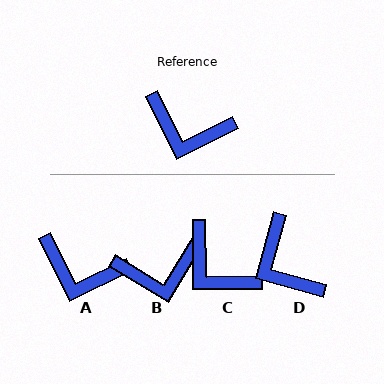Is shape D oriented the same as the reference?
No, it is off by about 42 degrees.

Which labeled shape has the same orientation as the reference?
A.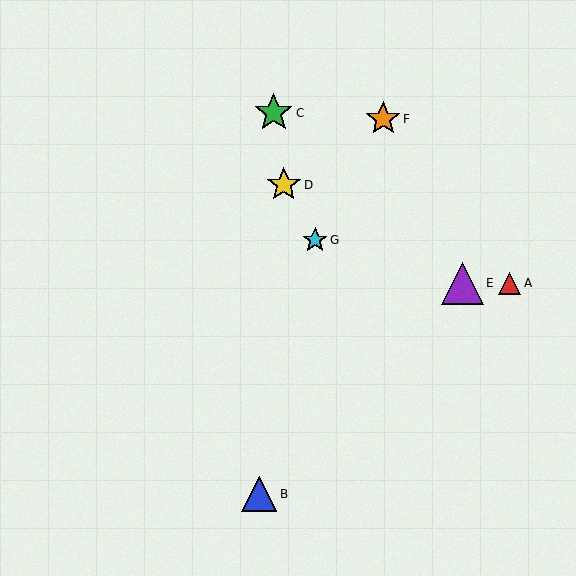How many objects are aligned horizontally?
2 objects (A, E) are aligned horizontally.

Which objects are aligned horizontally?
Objects A, E are aligned horizontally.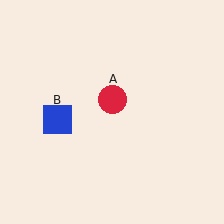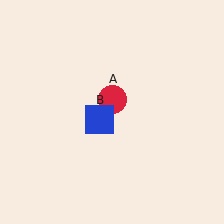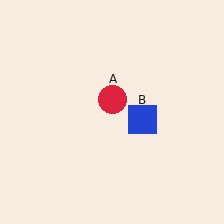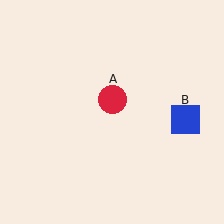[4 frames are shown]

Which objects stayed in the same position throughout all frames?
Red circle (object A) remained stationary.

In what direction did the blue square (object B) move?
The blue square (object B) moved right.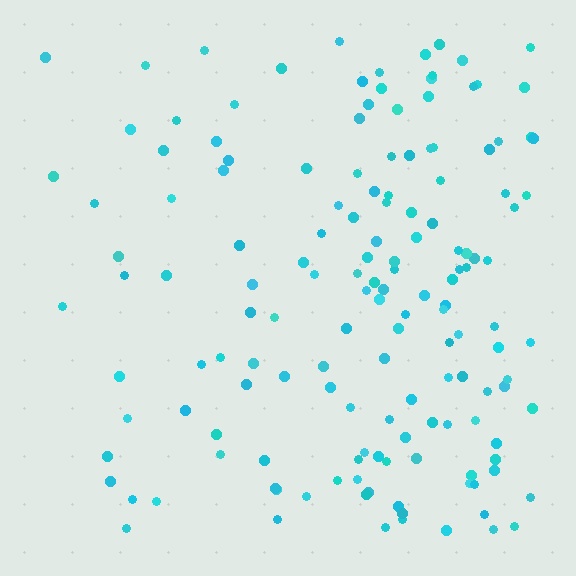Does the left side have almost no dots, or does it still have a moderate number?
Still a moderate number, just noticeably fewer than the right.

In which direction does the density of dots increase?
From left to right, with the right side densest.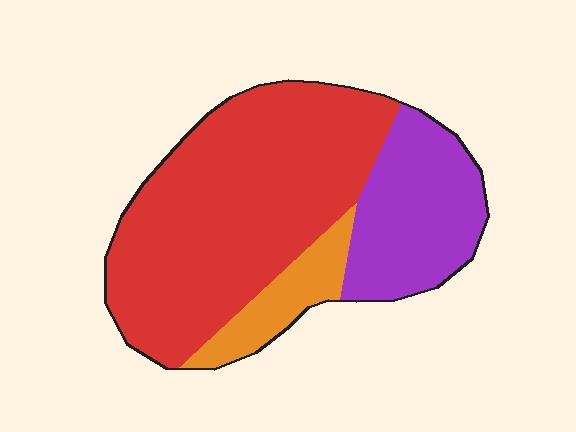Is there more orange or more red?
Red.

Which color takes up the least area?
Orange, at roughly 10%.